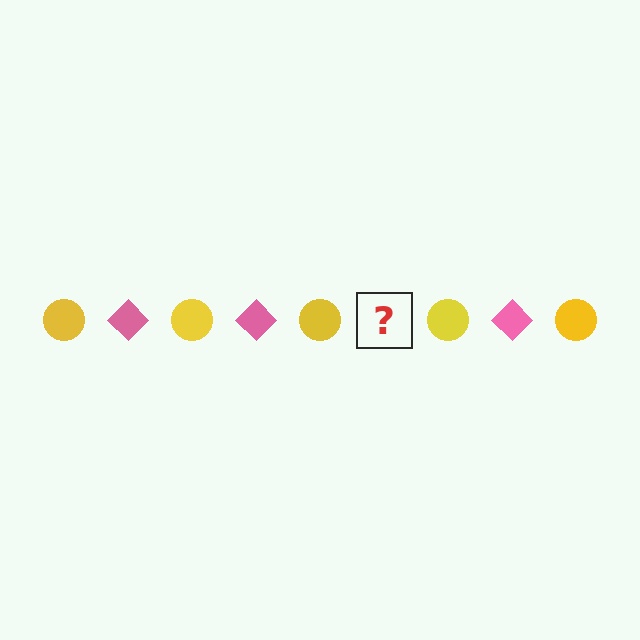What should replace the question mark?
The question mark should be replaced with a pink diamond.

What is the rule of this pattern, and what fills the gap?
The rule is that the pattern alternates between yellow circle and pink diamond. The gap should be filled with a pink diamond.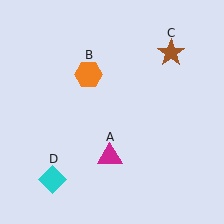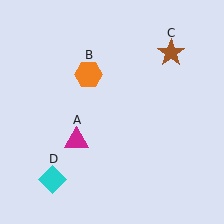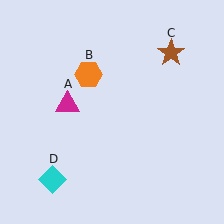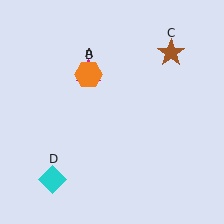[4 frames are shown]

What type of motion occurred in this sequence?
The magenta triangle (object A) rotated clockwise around the center of the scene.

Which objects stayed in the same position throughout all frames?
Orange hexagon (object B) and brown star (object C) and cyan diamond (object D) remained stationary.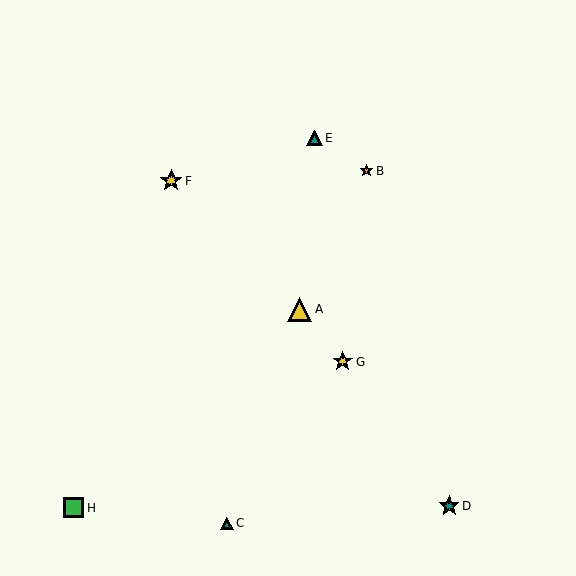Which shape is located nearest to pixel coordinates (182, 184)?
The yellow star (labeled F) at (171, 181) is nearest to that location.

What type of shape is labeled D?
Shape D is a teal star.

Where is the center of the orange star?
The center of the orange star is at (367, 171).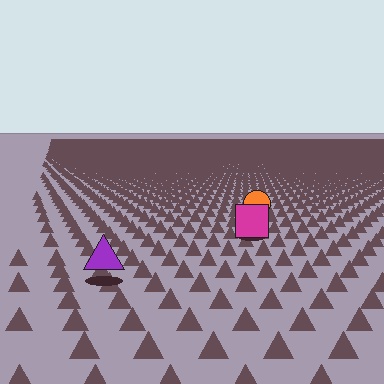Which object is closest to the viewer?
The purple triangle is closest. The texture marks near it are larger and more spread out.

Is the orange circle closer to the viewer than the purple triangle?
No. The purple triangle is closer — you can tell from the texture gradient: the ground texture is coarser near it.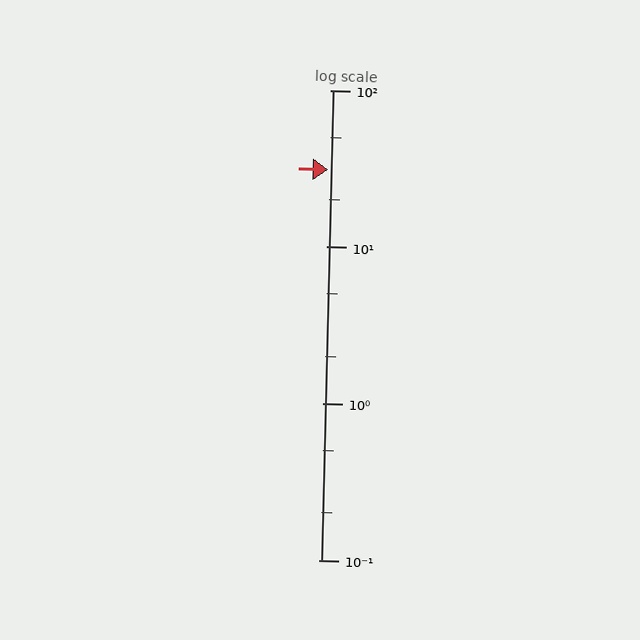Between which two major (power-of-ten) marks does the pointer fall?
The pointer is between 10 and 100.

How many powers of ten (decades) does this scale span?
The scale spans 3 decades, from 0.1 to 100.